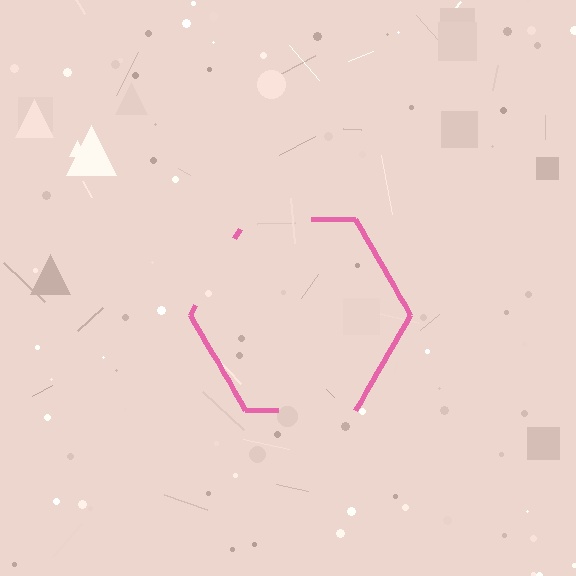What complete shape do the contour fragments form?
The contour fragments form a hexagon.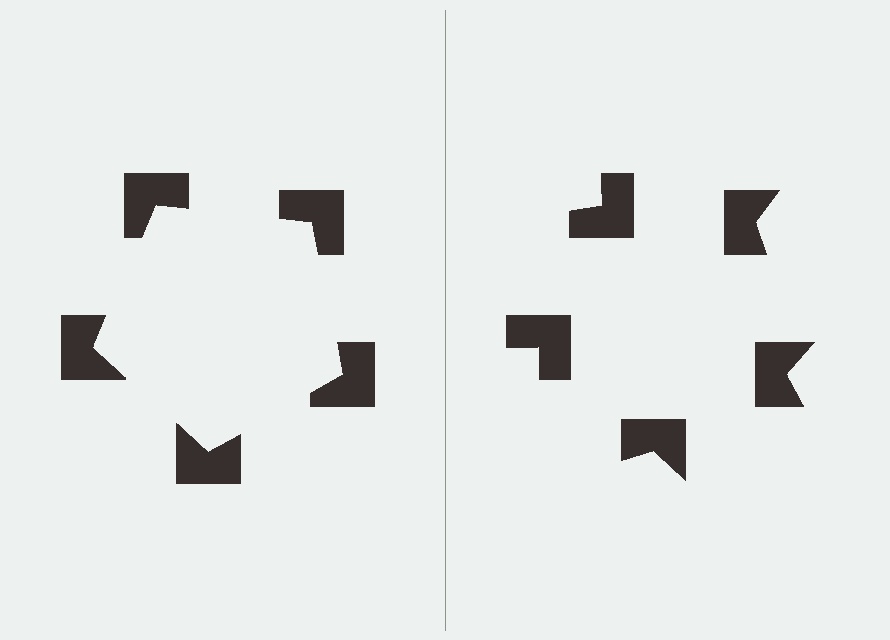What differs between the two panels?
The notched squares are positioned identically on both sides; only the wedge orientations differ. On the left they align to a pentagon; on the right they are misaligned.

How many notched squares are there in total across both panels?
10 — 5 on each side.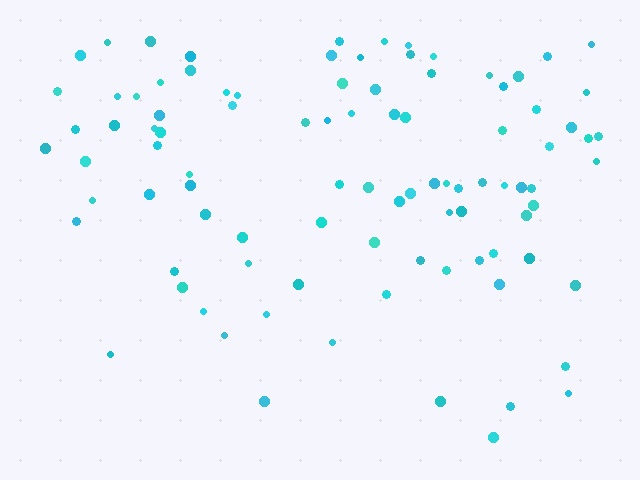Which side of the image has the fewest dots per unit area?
The bottom.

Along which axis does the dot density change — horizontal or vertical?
Vertical.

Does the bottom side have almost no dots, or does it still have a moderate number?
Still a moderate number, just noticeably fewer than the top.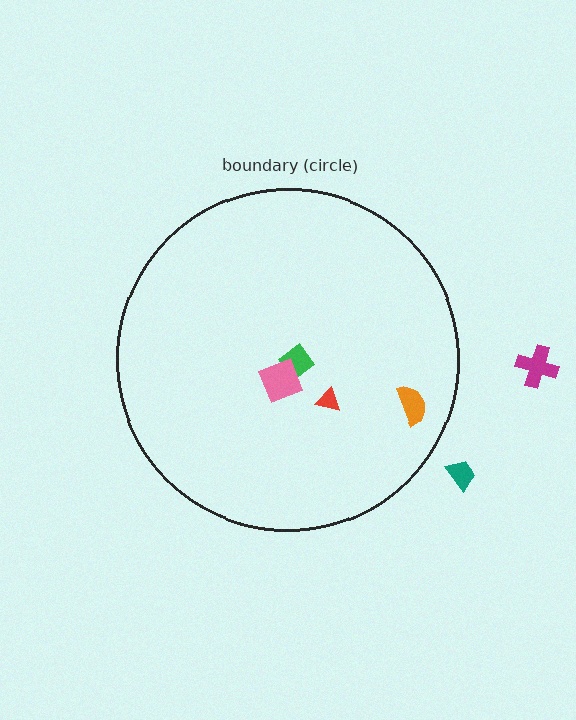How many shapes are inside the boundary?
4 inside, 2 outside.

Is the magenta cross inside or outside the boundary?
Outside.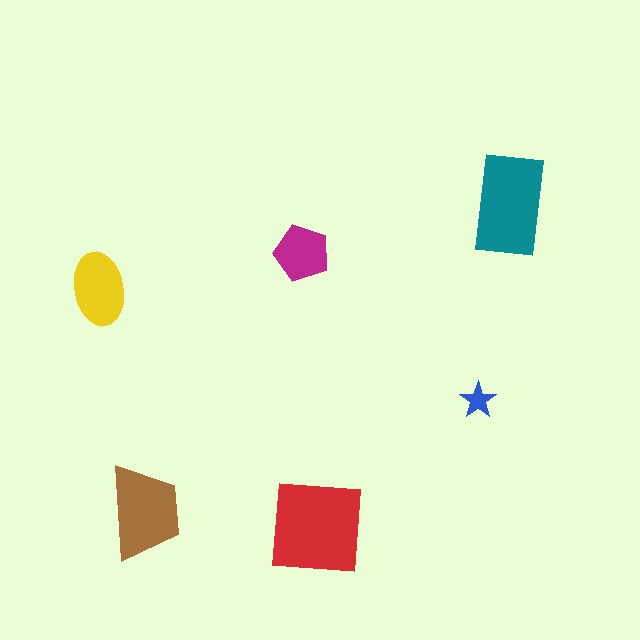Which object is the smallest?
The blue star.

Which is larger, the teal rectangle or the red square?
The red square.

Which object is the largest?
The red square.